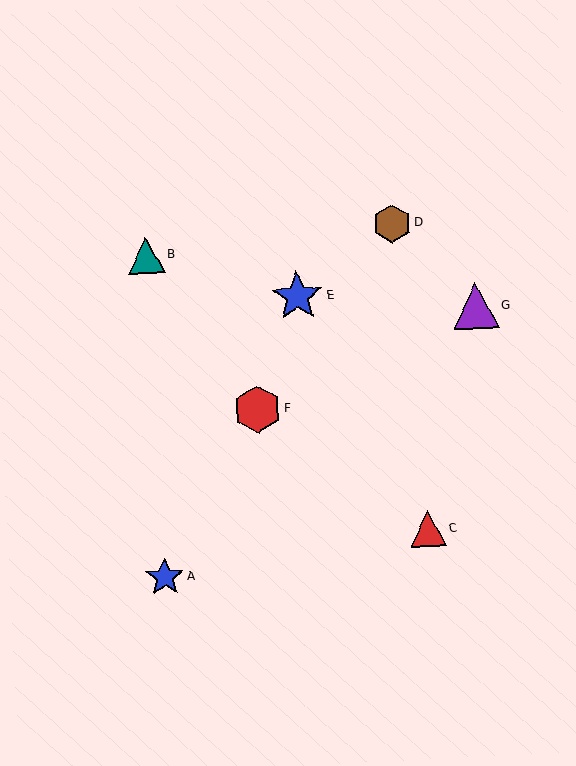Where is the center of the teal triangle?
The center of the teal triangle is at (146, 255).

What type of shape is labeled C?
Shape C is a red triangle.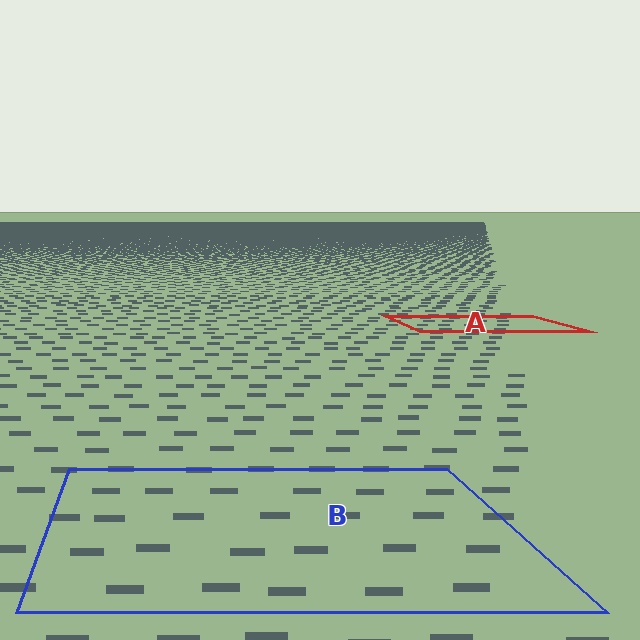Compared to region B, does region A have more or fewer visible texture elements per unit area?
Region A has more texture elements per unit area — they are packed more densely because it is farther away.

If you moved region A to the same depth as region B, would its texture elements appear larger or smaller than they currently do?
They would appear larger. At a closer depth, the same texture elements are projected at a bigger on-screen size.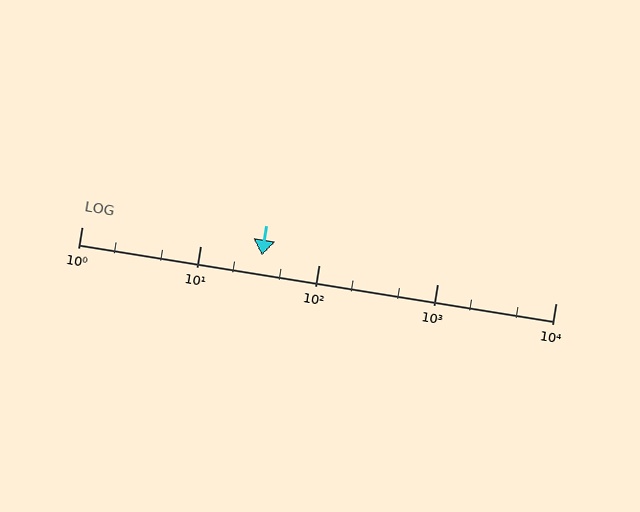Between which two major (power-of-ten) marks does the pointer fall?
The pointer is between 10 and 100.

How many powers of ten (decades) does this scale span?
The scale spans 4 decades, from 1 to 10000.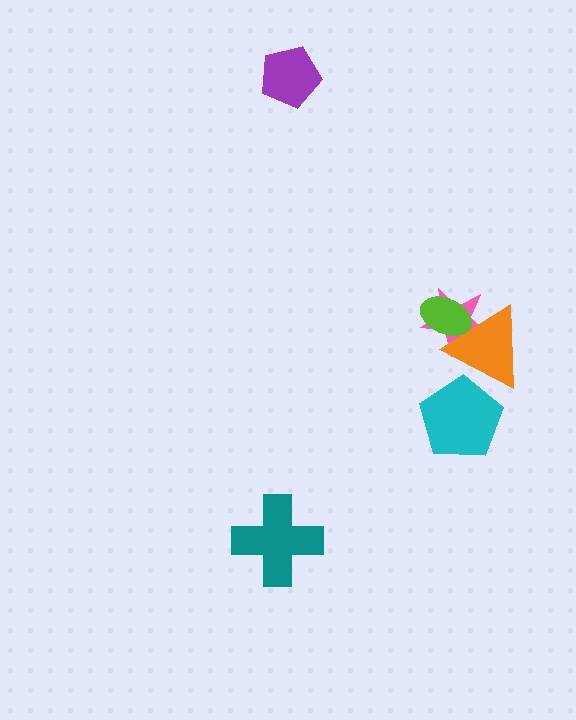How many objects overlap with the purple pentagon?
0 objects overlap with the purple pentagon.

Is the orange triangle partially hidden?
Yes, it is partially covered by another shape.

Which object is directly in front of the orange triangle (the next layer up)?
The cyan pentagon is directly in front of the orange triangle.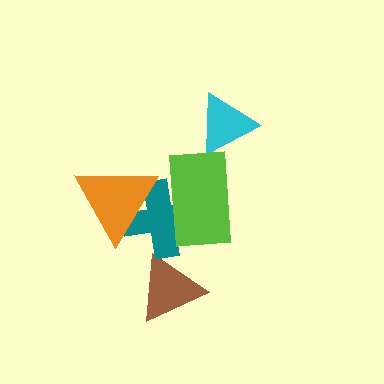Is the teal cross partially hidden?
Yes, it is partially covered by another shape.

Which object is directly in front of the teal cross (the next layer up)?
The orange triangle is directly in front of the teal cross.